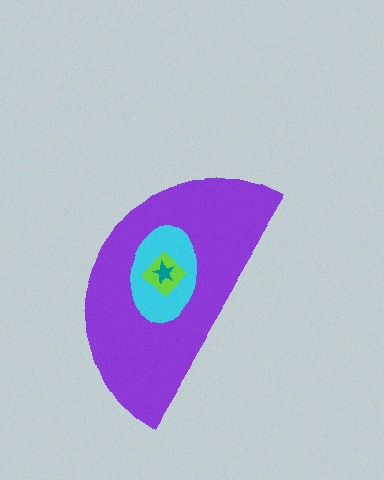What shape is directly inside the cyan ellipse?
The lime diamond.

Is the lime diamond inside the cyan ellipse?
Yes.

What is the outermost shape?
The purple semicircle.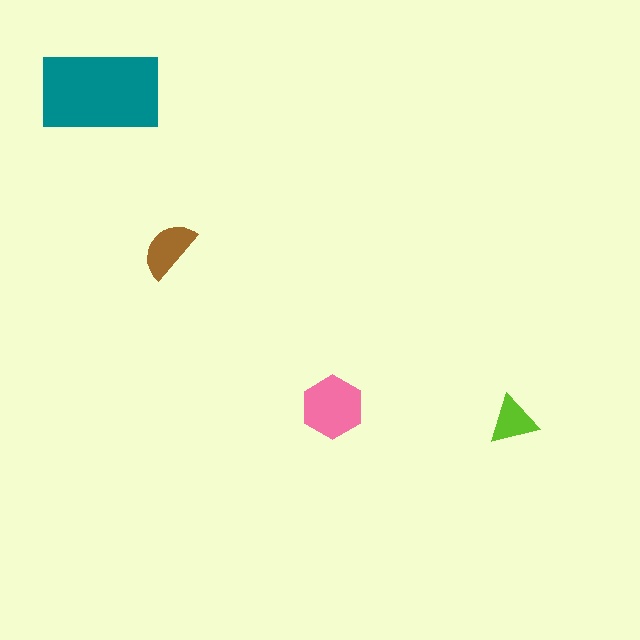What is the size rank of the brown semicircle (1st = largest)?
3rd.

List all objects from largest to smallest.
The teal rectangle, the pink hexagon, the brown semicircle, the lime triangle.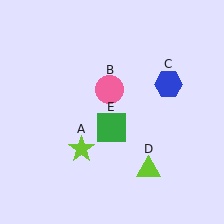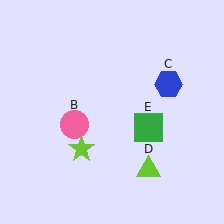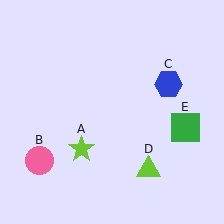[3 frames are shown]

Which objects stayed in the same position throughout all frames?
Lime star (object A) and blue hexagon (object C) and lime triangle (object D) remained stationary.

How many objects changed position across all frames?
2 objects changed position: pink circle (object B), green square (object E).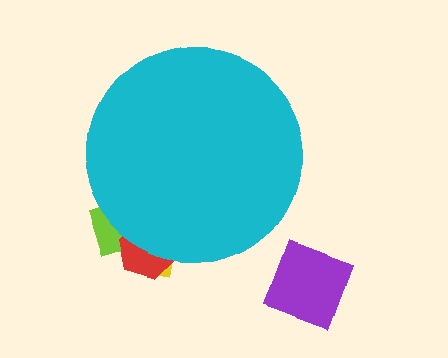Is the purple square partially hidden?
No, the purple square is fully visible.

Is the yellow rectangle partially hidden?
Yes, the yellow rectangle is partially hidden behind the cyan circle.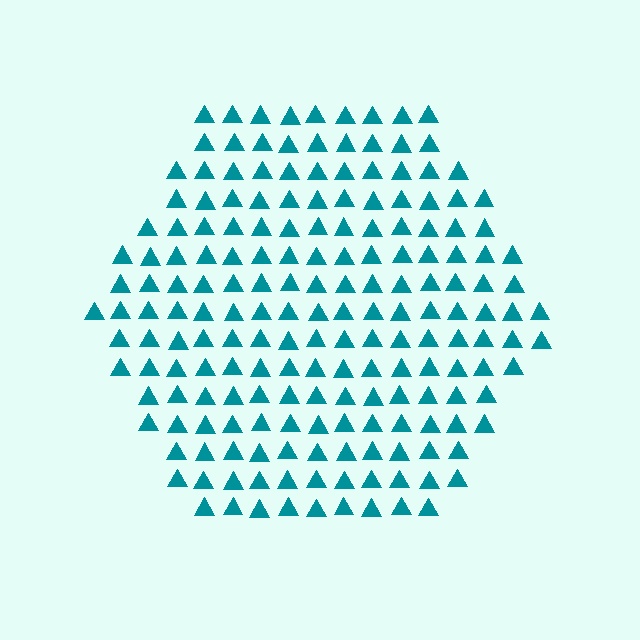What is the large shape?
The large shape is a hexagon.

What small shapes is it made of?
It is made of small triangles.